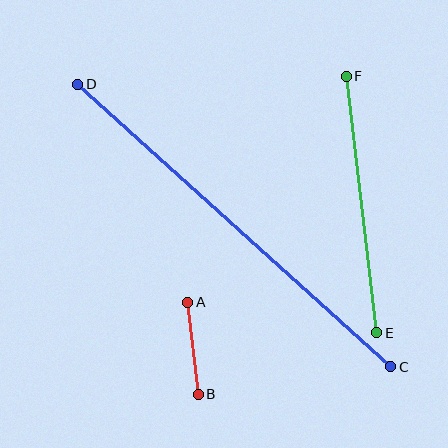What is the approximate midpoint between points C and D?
The midpoint is at approximately (234, 225) pixels.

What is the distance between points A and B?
The distance is approximately 93 pixels.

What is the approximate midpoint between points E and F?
The midpoint is at approximately (361, 204) pixels.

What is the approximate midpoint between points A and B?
The midpoint is at approximately (193, 348) pixels.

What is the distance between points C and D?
The distance is approximately 422 pixels.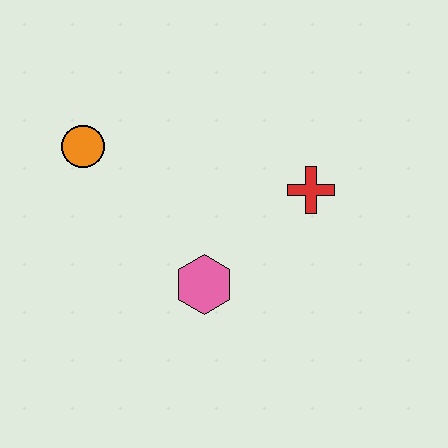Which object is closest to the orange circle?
The pink hexagon is closest to the orange circle.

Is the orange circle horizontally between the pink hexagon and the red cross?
No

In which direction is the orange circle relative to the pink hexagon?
The orange circle is above the pink hexagon.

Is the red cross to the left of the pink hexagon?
No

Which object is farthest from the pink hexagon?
The orange circle is farthest from the pink hexagon.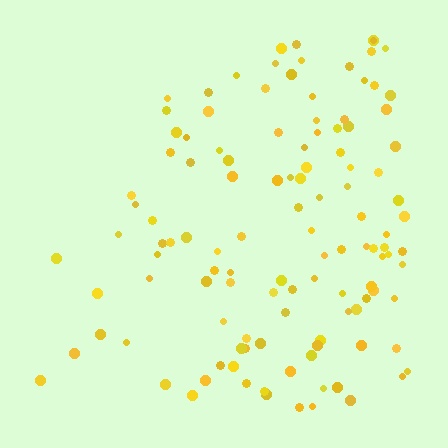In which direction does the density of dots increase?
From left to right, with the right side densest.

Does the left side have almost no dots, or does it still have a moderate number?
Still a moderate number, just noticeably fewer than the right.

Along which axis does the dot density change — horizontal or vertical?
Horizontal.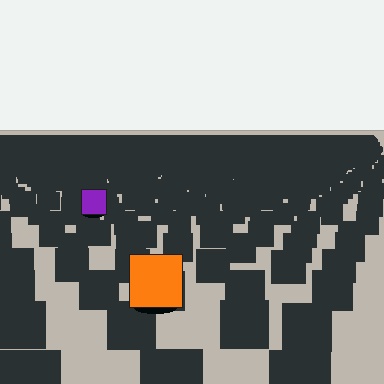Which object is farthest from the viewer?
The purple square is farthest from the viewer. It appears smaller and the ground texture around it is denser.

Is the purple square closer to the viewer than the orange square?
No. The orange square is closer — you can tell from the texture gradient: the ground texture is coarser near it.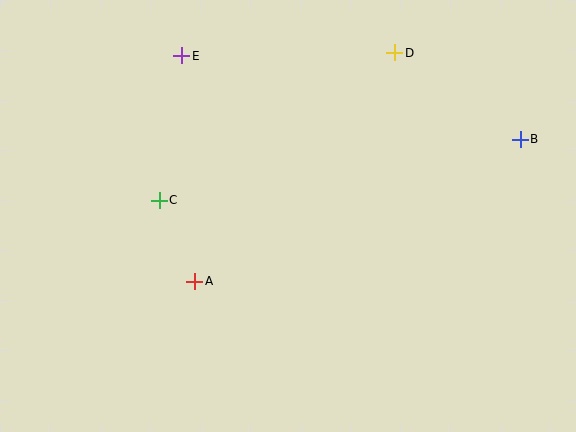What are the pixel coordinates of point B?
Point B is at (520, 139).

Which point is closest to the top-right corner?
Point B is closest to the top-right corner.